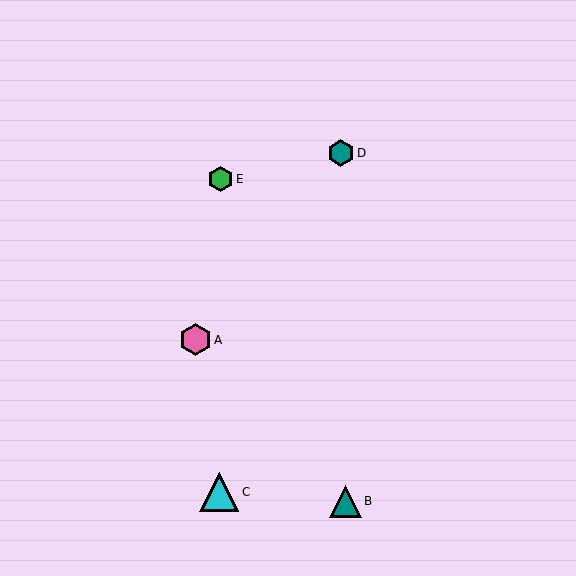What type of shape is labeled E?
Shape E is a green hexagon.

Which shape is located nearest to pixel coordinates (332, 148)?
The teal hexagon (labeled D) at (341, 153) is nearest to that location.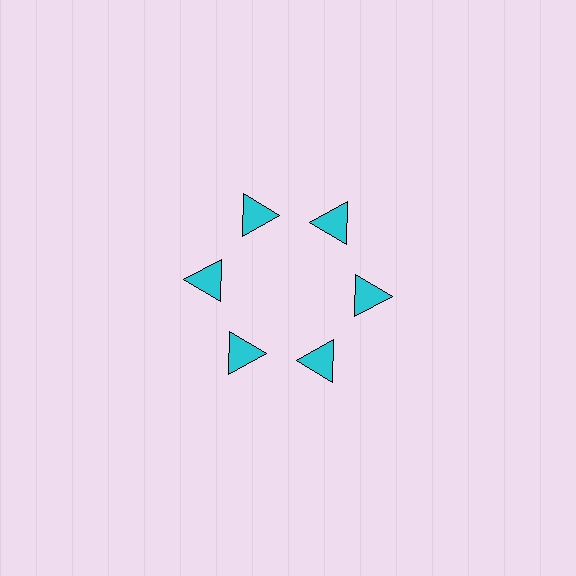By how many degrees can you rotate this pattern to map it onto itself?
The pattern maps onto itself every 60 degrees of rotation.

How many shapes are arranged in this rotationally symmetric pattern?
There are 6 shapes, arranged in 6 groups of 1.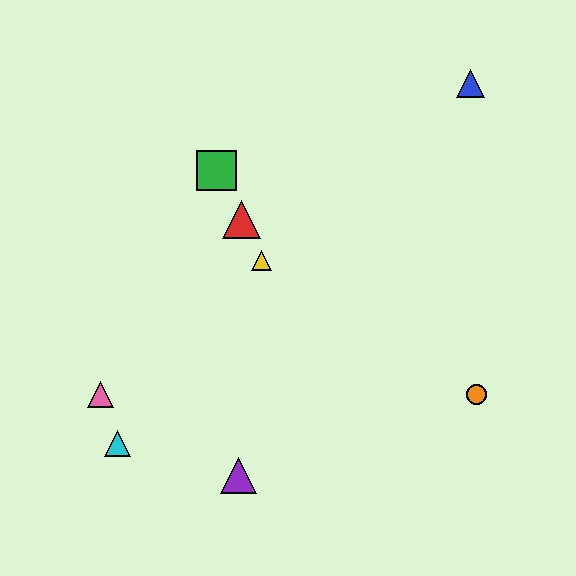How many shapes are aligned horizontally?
2 shapes (the orange circle, the pink triangle) are aligned horizontally.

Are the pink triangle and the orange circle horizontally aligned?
Yes, both are at y≈395.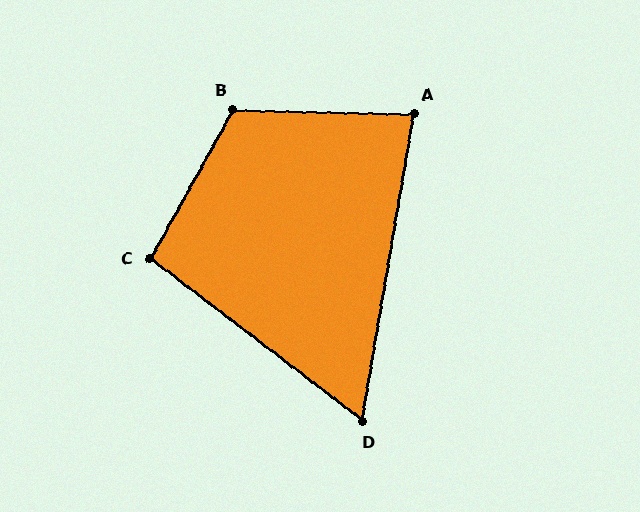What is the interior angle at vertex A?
Approximately 82 degrees (acute).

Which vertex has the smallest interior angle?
D, at approximately 62 degrees.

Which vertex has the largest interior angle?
B, at approximately 118 degrees.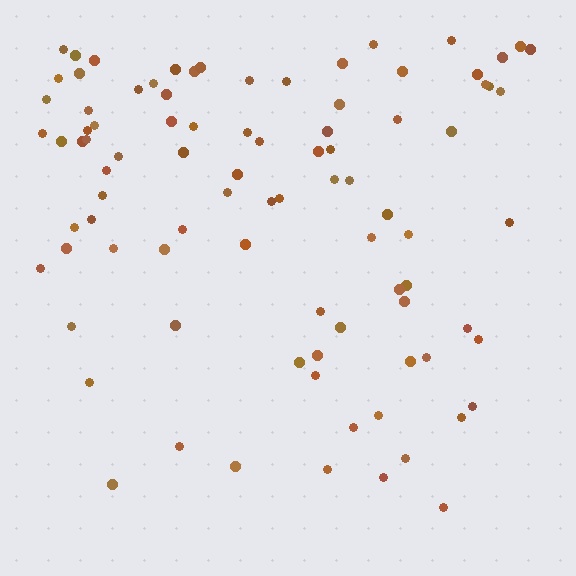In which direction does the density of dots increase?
From bottom to top, with the top side densest.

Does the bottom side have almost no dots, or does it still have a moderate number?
Still a moderate number, just noticeably fewer than the top.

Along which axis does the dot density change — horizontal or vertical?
Vertical.